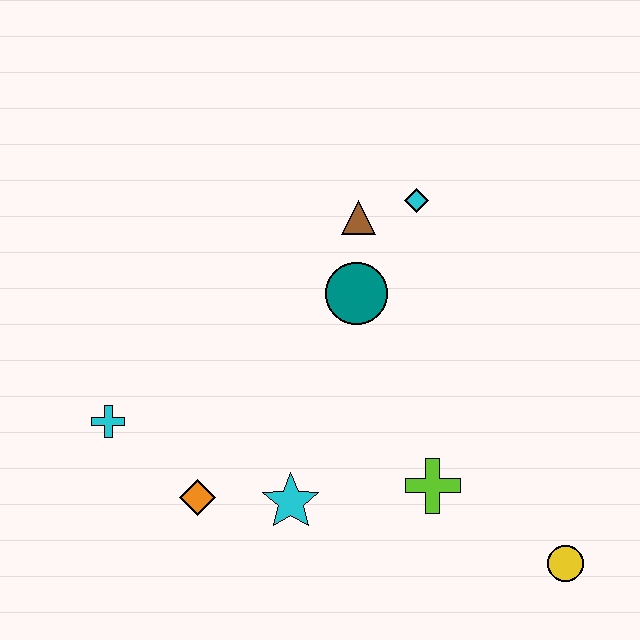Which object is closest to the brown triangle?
The cyan diamond is closest to the brown triangle.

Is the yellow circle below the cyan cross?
Yes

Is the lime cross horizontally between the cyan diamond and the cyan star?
No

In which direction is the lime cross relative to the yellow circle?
The lime cross is to the left of the yellow circle.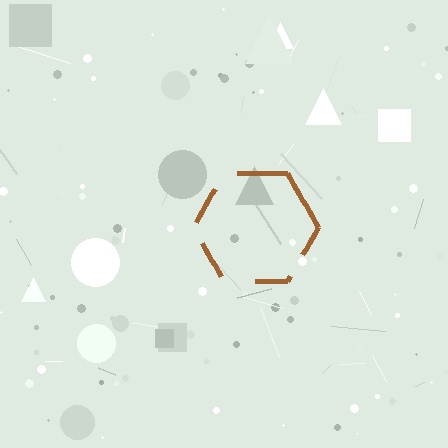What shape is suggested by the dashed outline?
The dashed outline suggests a hexagon.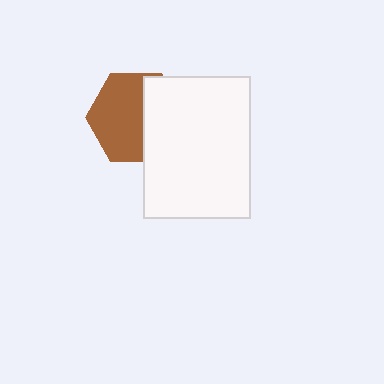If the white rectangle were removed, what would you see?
You would see the complete brown hexagon.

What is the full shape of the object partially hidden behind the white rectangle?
The partially hidden object is a brown hexagon.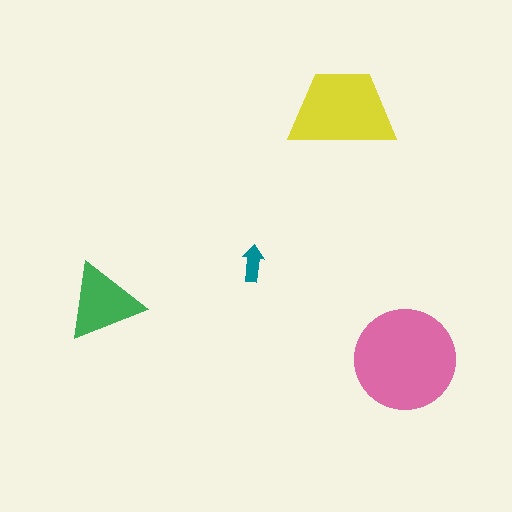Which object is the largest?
The pink circle.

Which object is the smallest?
The teal arrow.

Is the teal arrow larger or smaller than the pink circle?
Smaller.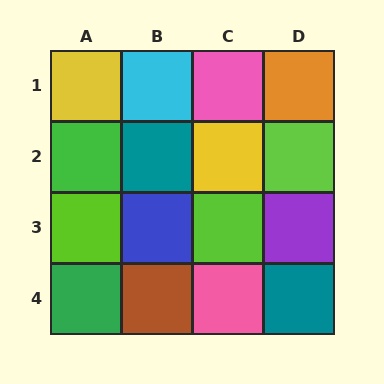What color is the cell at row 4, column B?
Brown.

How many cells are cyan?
1 cell is cyan.